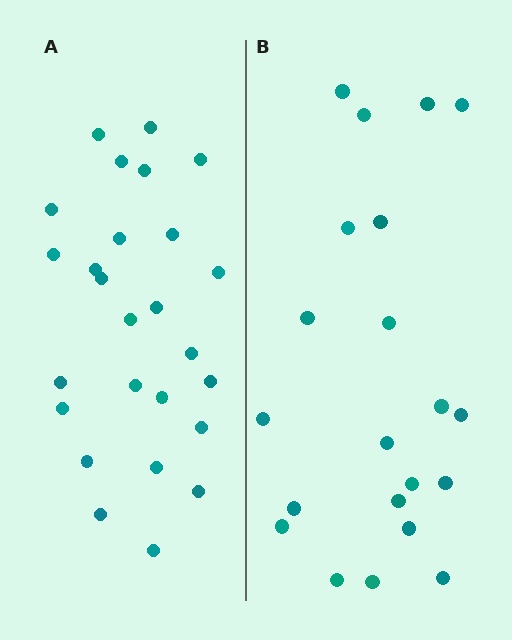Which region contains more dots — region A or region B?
Region A (the left region) has more dots.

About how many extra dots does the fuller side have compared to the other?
Region A has about 5 more dots than region B.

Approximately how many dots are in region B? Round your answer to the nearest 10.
About 20 dots. (The exact count is 21, which rounds to 20.)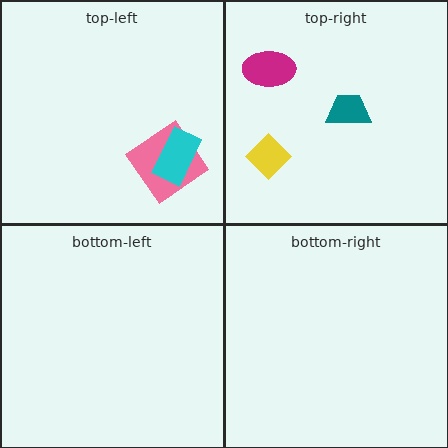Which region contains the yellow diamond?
The top-right region.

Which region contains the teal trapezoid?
The top-right region.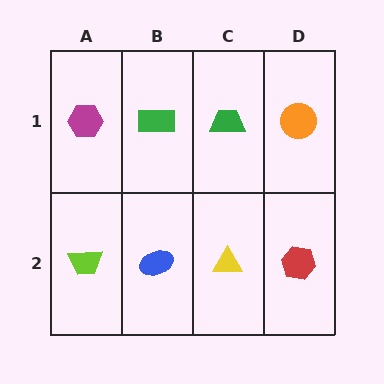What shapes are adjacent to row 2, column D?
An orange circle (row 1, column D), a yellow triangle (row 2, column C).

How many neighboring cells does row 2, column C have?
3.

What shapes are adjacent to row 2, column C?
A green trapezoid (row 1, column C), a blue ellipse (row 2, column B), a red hexagon (row 2, column D).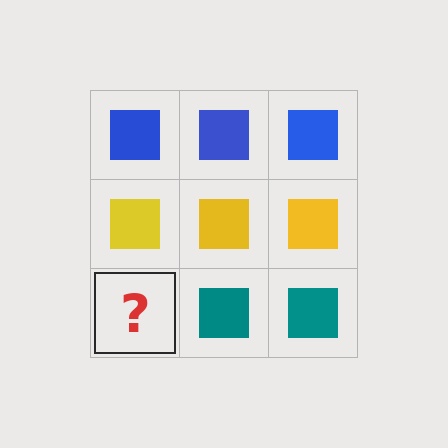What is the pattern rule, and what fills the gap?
The rule is that each row has a consistent color. The gap should be filled with a teal square.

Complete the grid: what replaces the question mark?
The question mark should be replaced with a teal square.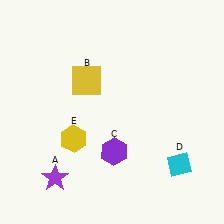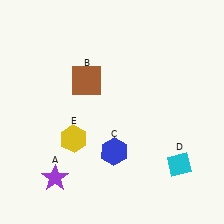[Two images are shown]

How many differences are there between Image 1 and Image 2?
There are 2 differences between the two images.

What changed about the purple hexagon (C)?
In Image 1, C is purple. In Image 2, it changed to blue.